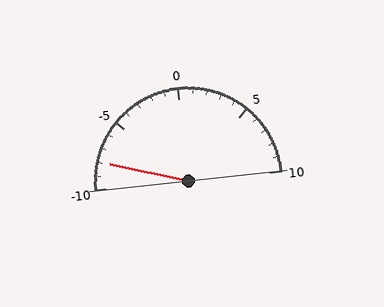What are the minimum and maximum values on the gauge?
The gauge ranges from -10 to 10.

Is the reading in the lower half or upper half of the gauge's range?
The reading is in the lower half of the range (-10 to 10).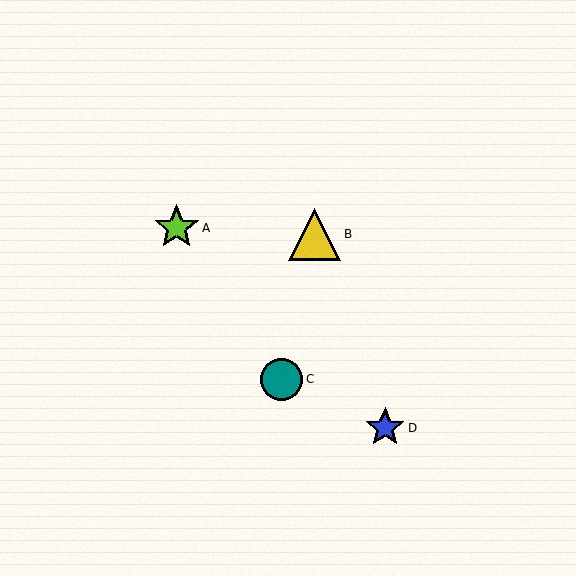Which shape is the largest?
The yellow triangle (labeled B) is the largest.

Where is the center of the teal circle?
The center of the teal circle is at (282, 379).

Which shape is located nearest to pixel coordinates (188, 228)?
The lime star (labeled A) at (177, 228) is nearest to that location.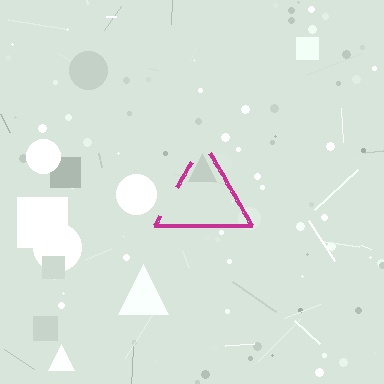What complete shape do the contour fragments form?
The contour fragments form a triangle.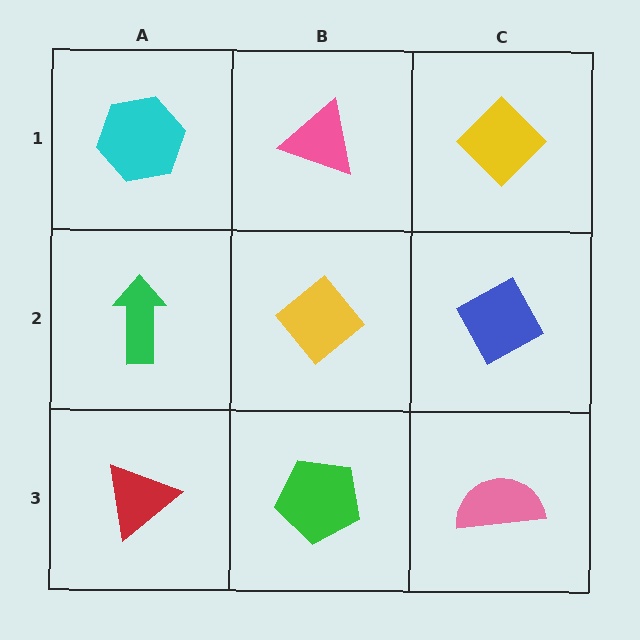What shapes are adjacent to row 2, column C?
A yellow diamond (row 1, column C), a pink semicircle (row 3, column C), a yellow diamond (row 2, column B).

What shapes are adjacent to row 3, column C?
A blue diamond (row 2, column C), a green pentagon (row 3, column B).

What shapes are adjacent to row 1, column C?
A blue diamond (row 2, column C), a pink triangle (row 1, column B).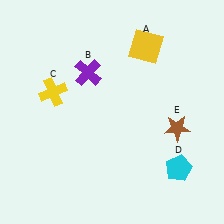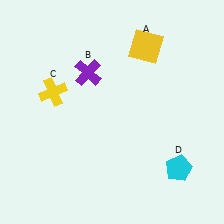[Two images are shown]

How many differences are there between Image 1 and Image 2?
There is 1 difference between the two images.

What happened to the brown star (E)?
The brown star (E) was removed in Image 2. It was in the bottom-right area of Image 1.